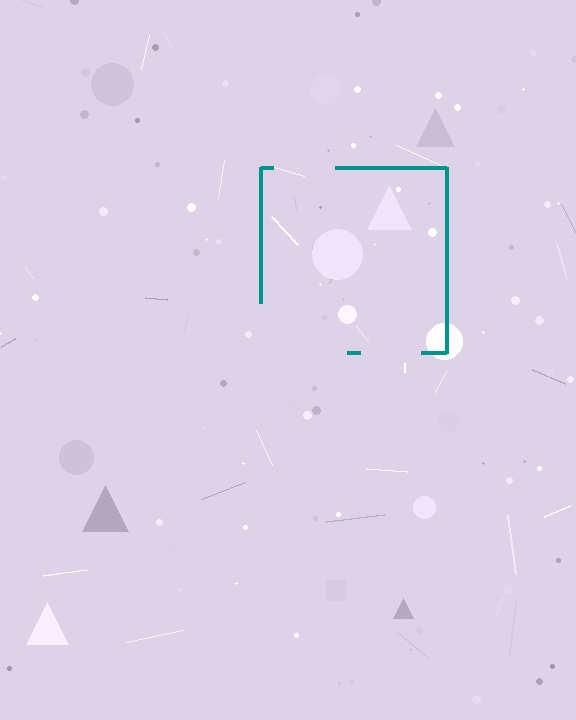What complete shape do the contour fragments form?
The contour fragments form a square.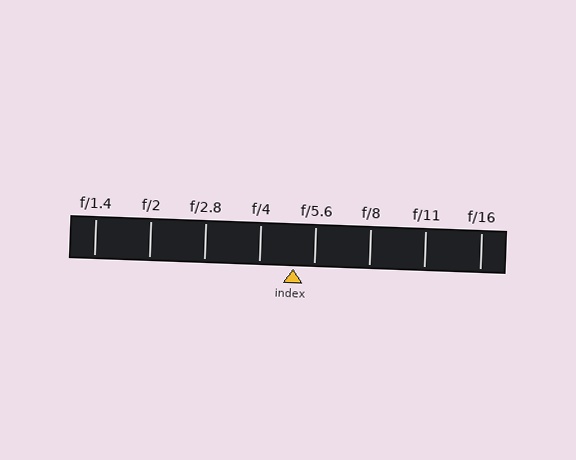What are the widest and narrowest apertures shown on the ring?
The widest aperture shown is f/1.4 and the narrowest is f/16.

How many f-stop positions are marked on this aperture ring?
There are 8 f-stop positions marked.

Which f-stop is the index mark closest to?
The index mark is closest to f/5.6.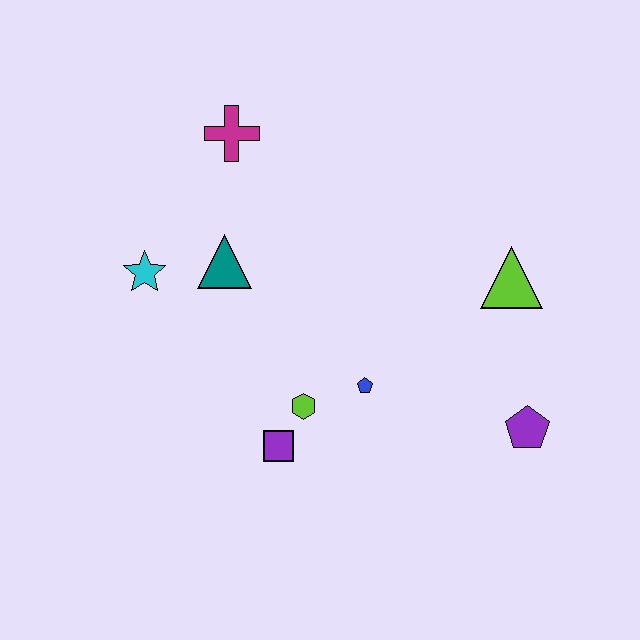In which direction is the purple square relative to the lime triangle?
The purple square is to the left of the lime triangle.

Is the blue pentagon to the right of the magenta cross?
Yes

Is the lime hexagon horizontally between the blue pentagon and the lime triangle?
No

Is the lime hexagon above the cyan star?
No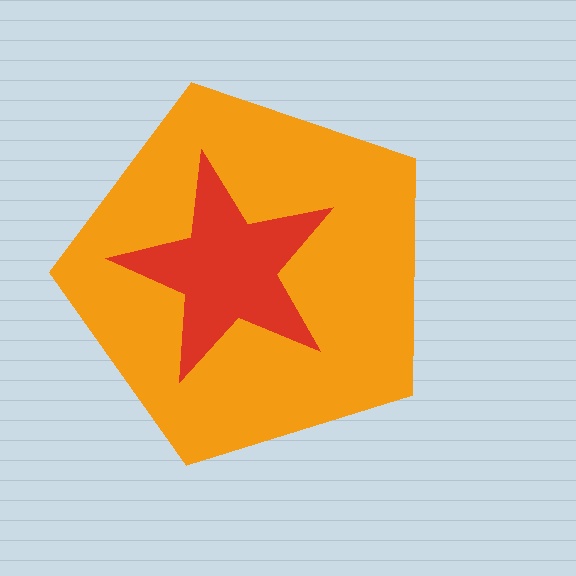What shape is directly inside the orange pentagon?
The red star.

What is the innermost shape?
The red star.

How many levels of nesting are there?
2.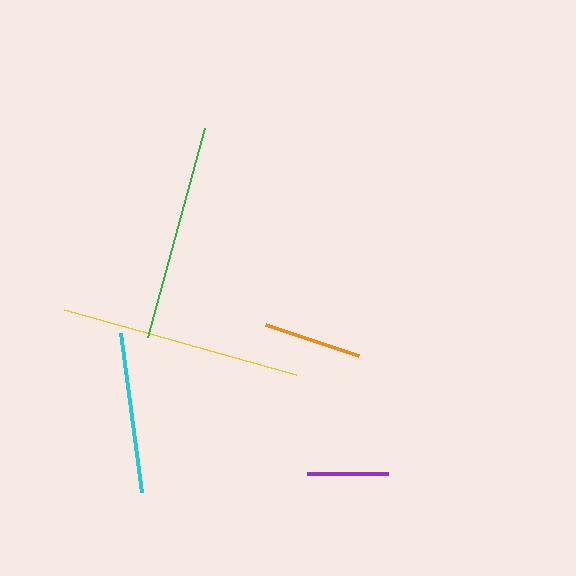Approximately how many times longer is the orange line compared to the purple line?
The orange line is approximately 1.2 times the length of the purple line.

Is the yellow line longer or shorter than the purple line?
The yellow line is longer than the purple line.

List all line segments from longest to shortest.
From longest to shortest: yellow, green, cyan, orange, purple.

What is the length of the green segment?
The green segment is approximately 216 pixels long.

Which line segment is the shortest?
The purple line is the shortest at approximately 81 pixels.